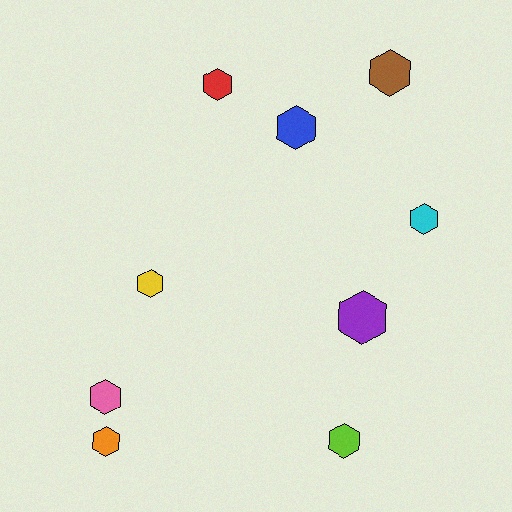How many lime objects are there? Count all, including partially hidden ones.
There is 1 lime object.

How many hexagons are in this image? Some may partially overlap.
There are 9 hexagons.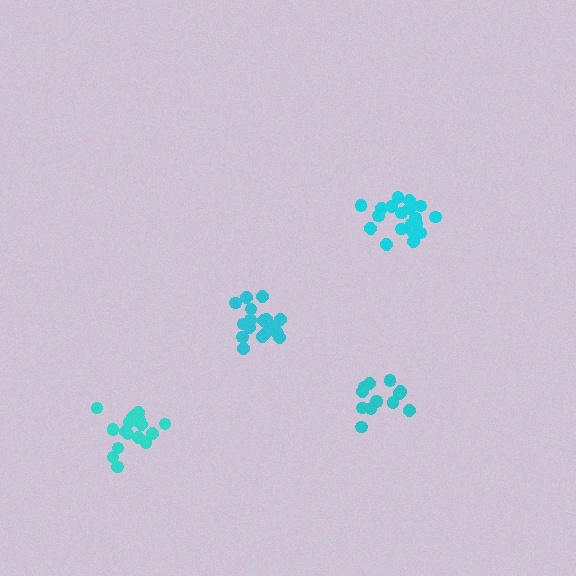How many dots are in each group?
Group 1: 19 dots, Group 2: 19 dots, Group 3: 18 dots, Group 4: 13 dots (69 total).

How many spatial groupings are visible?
There are 4 spatial groupings.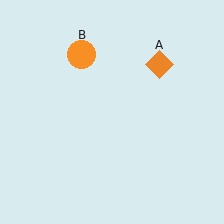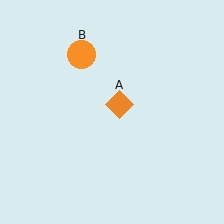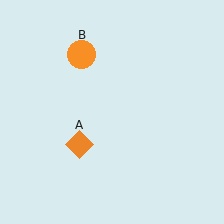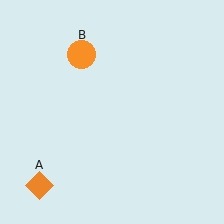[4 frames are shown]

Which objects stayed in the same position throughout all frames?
Orange circle (object B) remained stationary.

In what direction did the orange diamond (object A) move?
The orange diamond (object A) moved down and to the left.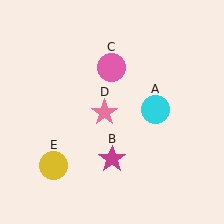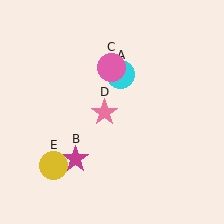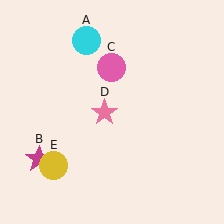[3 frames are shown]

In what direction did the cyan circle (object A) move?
The cyan circle (object A) moved up and to the left.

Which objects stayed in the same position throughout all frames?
Pink circle (object C) and pink star (object D) and yellow circle (object E) remained stationary.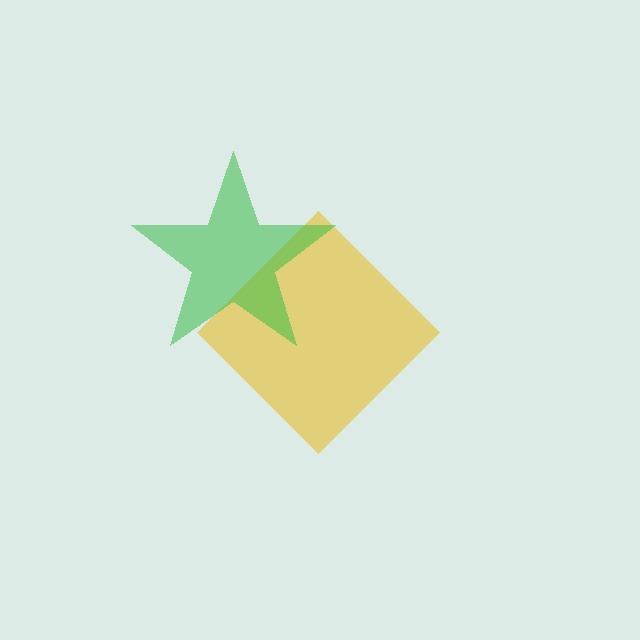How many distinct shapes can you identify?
There are 2 distinct shapes: a yellow diamond, a green star.